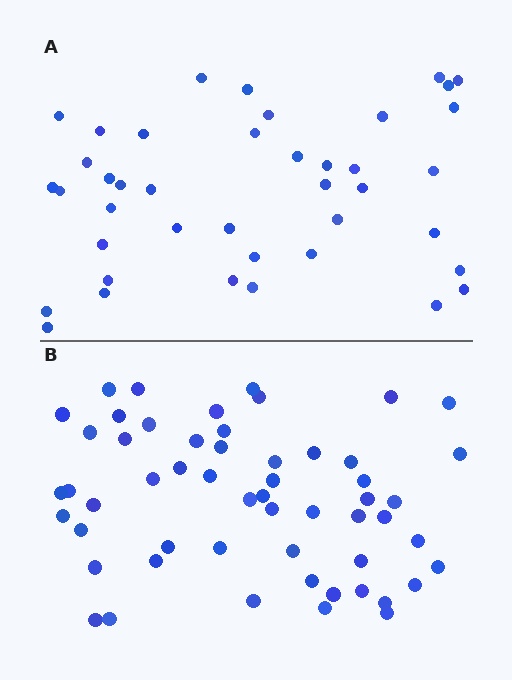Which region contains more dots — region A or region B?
Region B (the bottom region) has more dots.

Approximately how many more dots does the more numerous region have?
Region B has approximately 15 more dots than region A.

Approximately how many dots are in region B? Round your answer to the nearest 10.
About 60 dots. (The exact count is 55, which rounds to 60.)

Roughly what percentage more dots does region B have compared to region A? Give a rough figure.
About 35% more.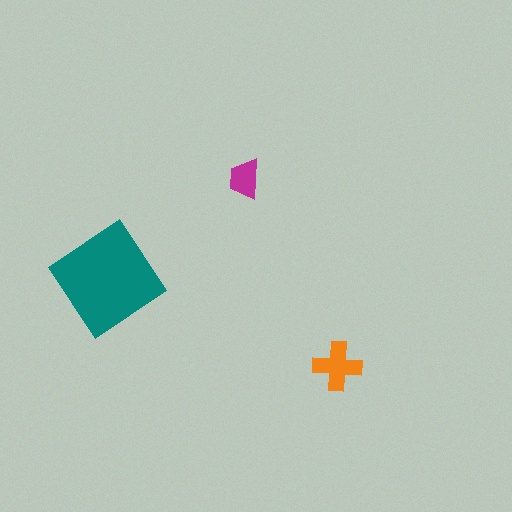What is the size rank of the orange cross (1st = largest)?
2nd.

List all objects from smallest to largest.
The magenta trapezoid, the orange cross, the teal diamond.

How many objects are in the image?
There are 3 objects in the image.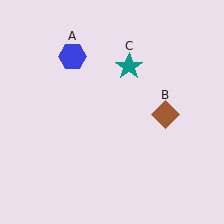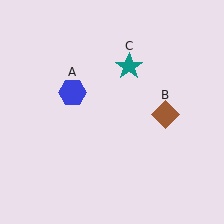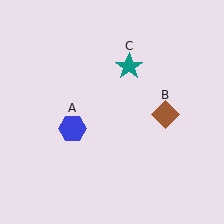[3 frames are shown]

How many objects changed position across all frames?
1 object changed position: blue hexagon (object A).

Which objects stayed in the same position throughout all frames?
Brown diamond (object B) and teal star (object C) remained stationary.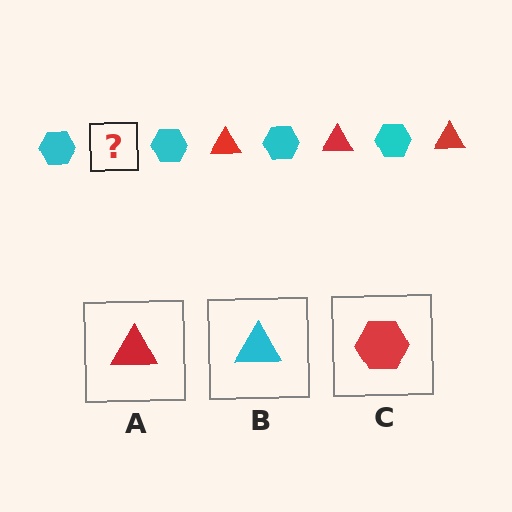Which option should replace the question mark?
Option A.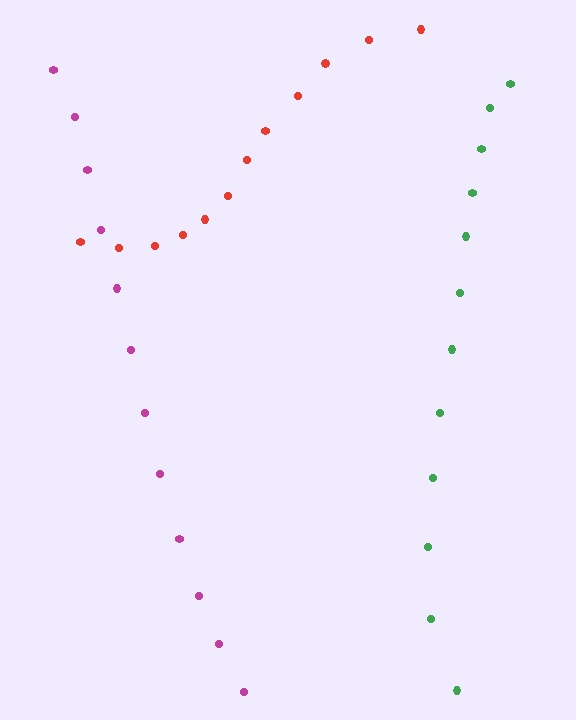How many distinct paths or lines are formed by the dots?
There are 3 distinct paths.